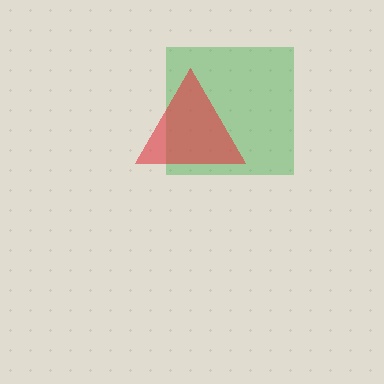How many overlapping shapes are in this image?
There are 2 overlapping shapes in the image.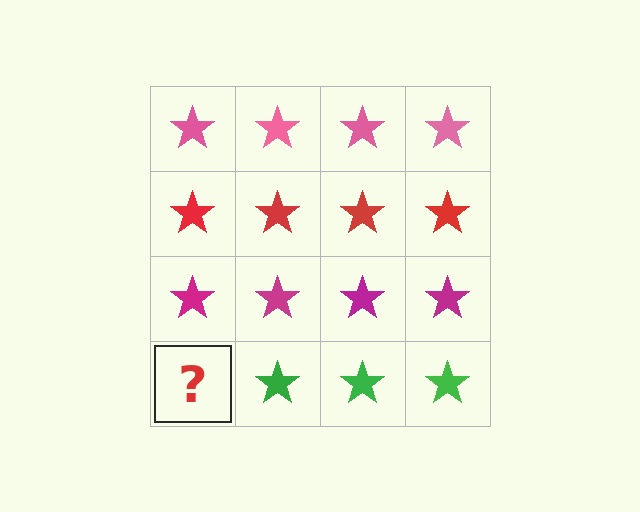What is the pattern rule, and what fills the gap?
The rule is that each row has a consistent color. The gap should be filled with a green star.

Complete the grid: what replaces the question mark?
The question mark should be replaced with a green star.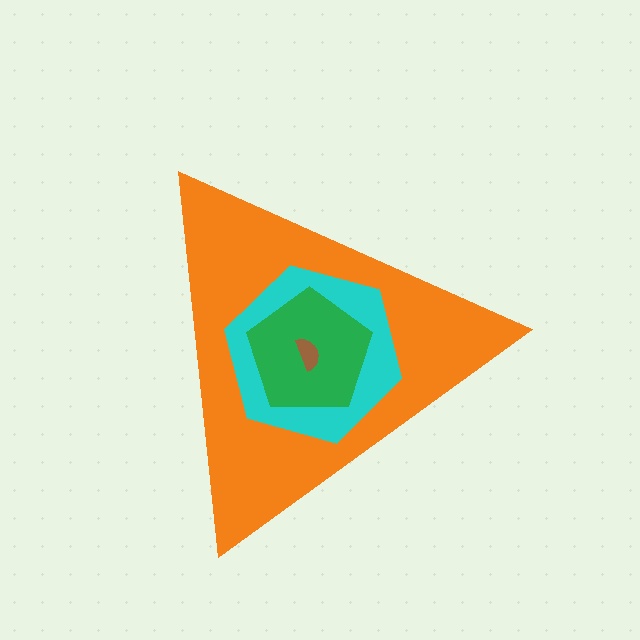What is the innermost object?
The brown semicircle.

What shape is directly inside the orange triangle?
The cyan hexagon.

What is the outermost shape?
The orange triangle.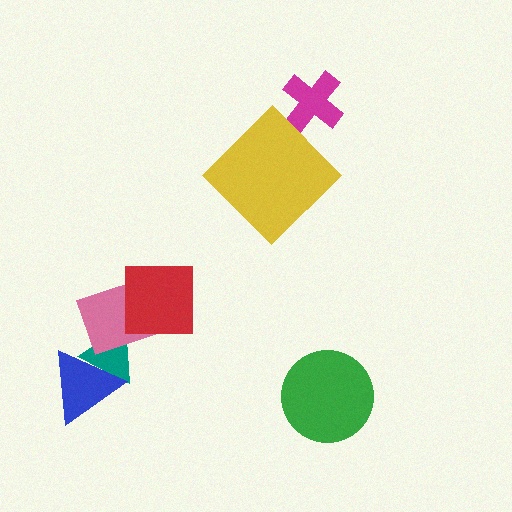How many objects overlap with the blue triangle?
1 object overlaps with the blue triangle.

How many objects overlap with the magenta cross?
0 objects overlap with the magenta cross.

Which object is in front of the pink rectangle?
The red square is in front of the pink rectangle.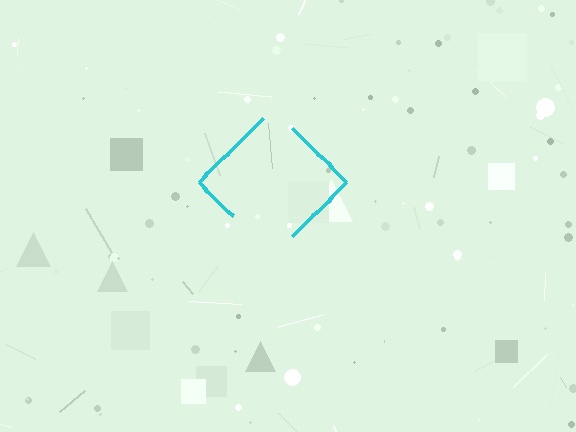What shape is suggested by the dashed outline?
The dashed outline suggests a diamond.